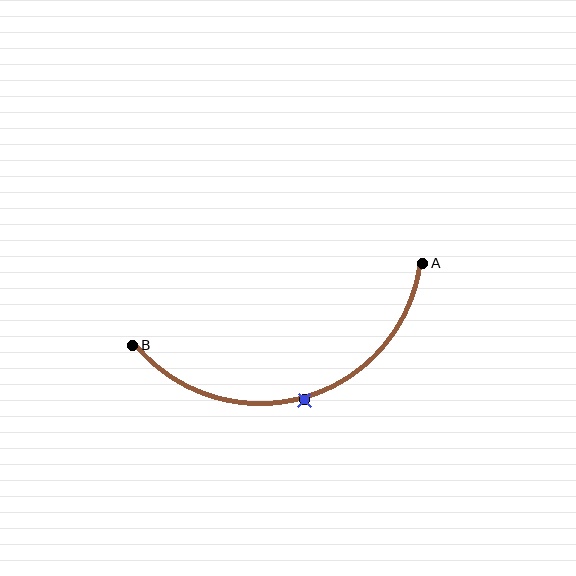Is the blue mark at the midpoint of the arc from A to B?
Yes. The blue mark lies on the arc at equal arc-length from both A and B — it is the arc midpoint.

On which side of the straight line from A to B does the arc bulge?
The arc bulges below the straight line connecting A and B.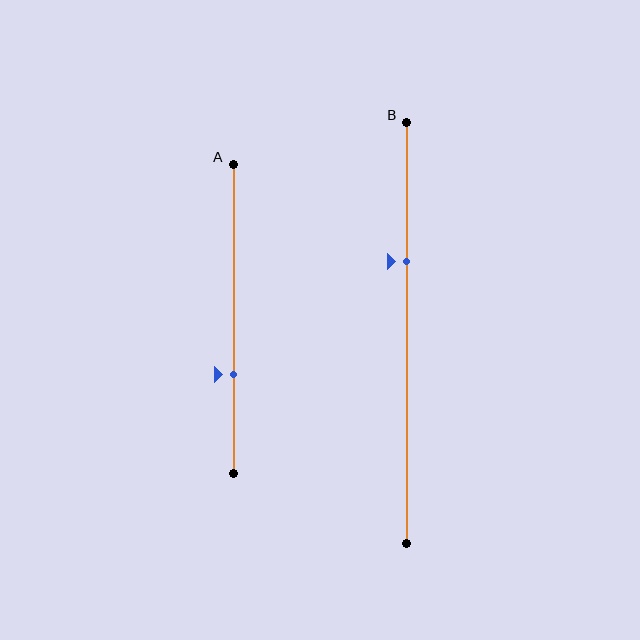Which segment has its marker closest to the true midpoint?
Segment B has its marker closest to the true midpoint.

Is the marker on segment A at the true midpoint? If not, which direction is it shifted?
No, the marker on segment A is shifted downward by about 18% of the segment length.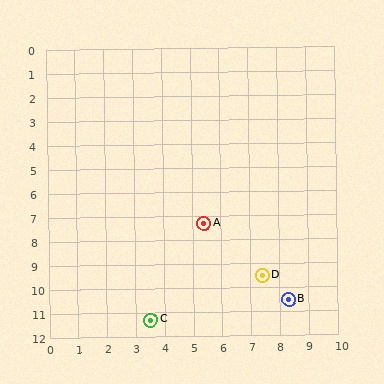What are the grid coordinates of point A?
Point A is at approximately (5.4, 7.3).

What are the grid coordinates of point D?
Point D is at approximately (7.4, 9.5).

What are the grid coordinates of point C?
Point C is at approximately (3.5, 11.3).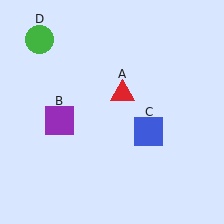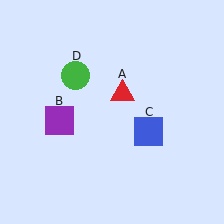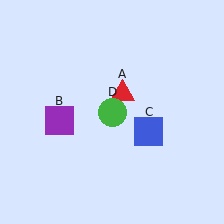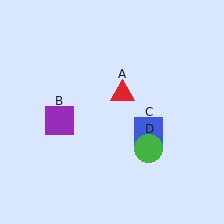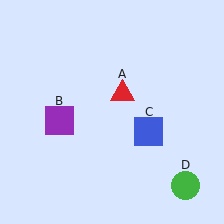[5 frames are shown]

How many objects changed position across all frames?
1 object changed position: green circle (object D).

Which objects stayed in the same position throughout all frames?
Red triangle (object A) and purple square (object B) and blue square (object C) remained stationary.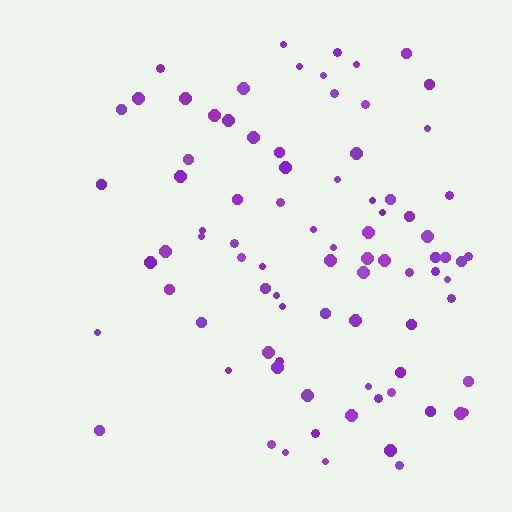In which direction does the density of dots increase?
From left to right, with the right side densest.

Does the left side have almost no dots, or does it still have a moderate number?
Still a moderate number, just noticeably fewer than the right.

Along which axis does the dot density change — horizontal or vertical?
Horizontal.